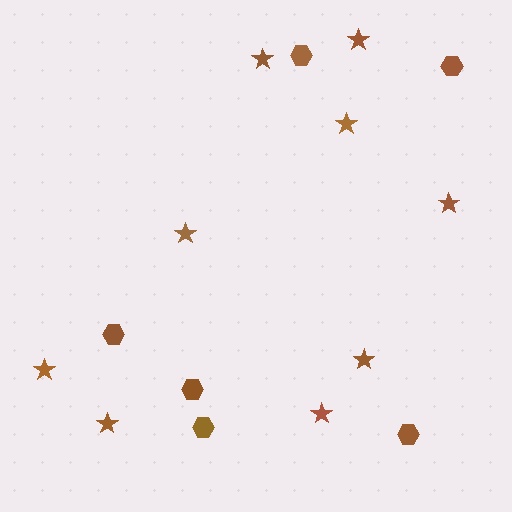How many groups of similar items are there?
There are 2 groups: one group of hexagons (6) and one group of stars (9).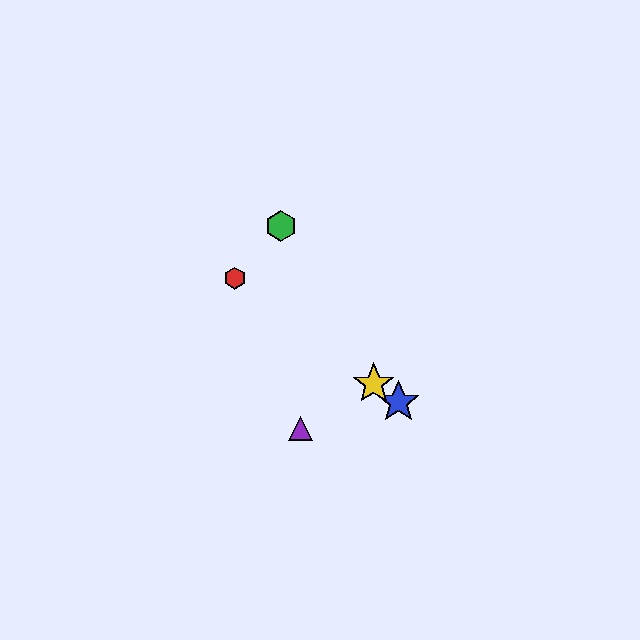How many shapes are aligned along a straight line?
3 shapes (the red hexagon, the blue star, the yellow star) are aligned along a straight line.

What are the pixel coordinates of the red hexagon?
The red hexagon is at (235, 278).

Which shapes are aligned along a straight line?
The red hexagon, the blue star, the yellow star are aligned along a straight line.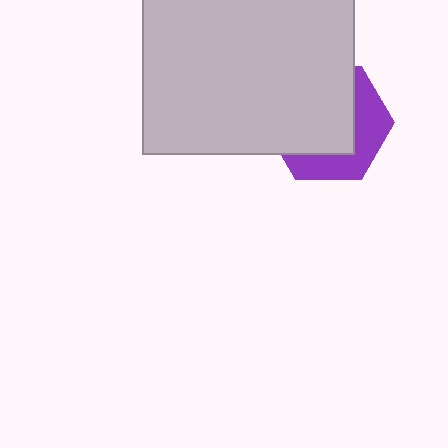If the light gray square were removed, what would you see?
You would see the complete purple hexagon.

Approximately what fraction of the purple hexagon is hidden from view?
Roughly 63% of the purple hexagon is hidden behind the light gray square.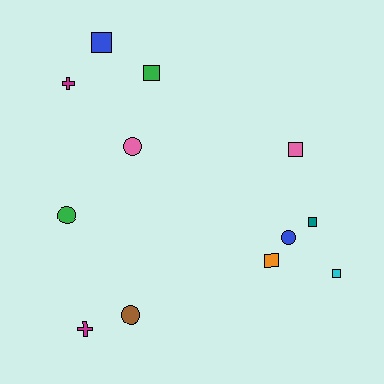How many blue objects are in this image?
There are 2 blue objects.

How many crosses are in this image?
There are 2 crosses.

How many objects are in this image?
There are 12 objects.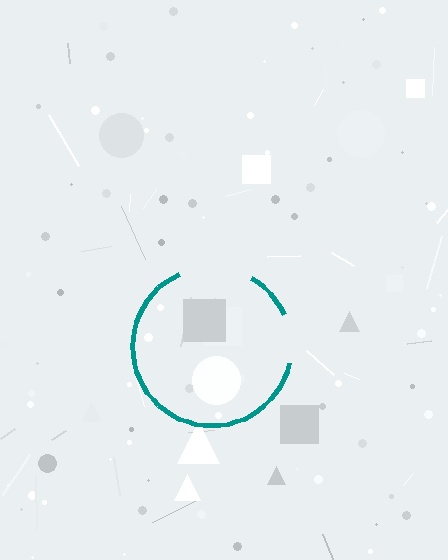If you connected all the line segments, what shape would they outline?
They would outline a circle.